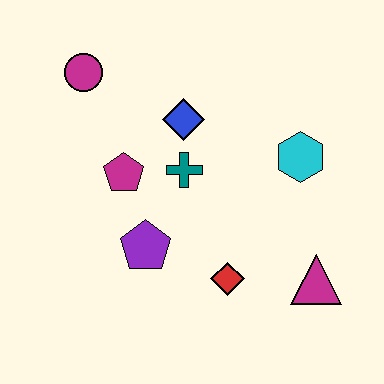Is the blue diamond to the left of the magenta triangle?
Yes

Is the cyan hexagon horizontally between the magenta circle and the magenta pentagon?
No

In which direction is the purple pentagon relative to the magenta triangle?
The purple pentagon is to the left of the magenta triangle.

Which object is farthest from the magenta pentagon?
The magenta triangle is farthest from the magenta pentagon.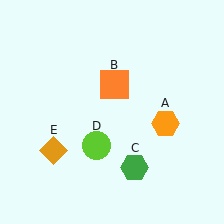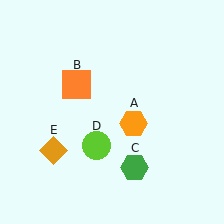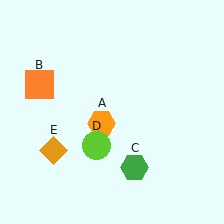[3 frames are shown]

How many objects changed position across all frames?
2 objects changed position: orange hexagon (object A), orange square (object B).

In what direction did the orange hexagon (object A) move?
The orange hexagon (object A) moved left.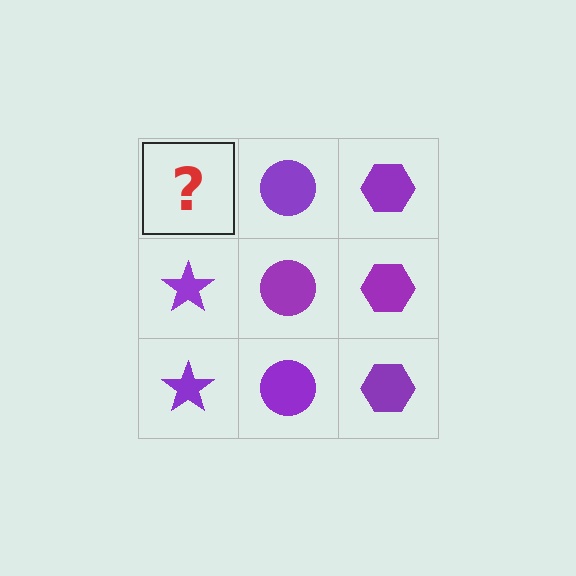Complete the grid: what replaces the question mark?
The question mark should be replaced with a purple star.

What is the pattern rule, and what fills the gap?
The rule is that each column has a consistent shape. The gap should be filled with a purple star.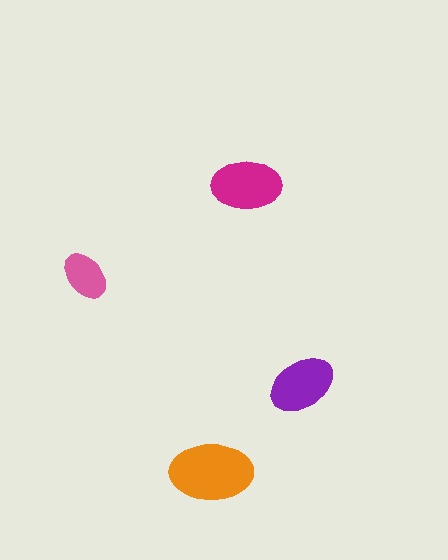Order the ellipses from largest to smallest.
the orange one, the magenta one, the purple one, the pink one.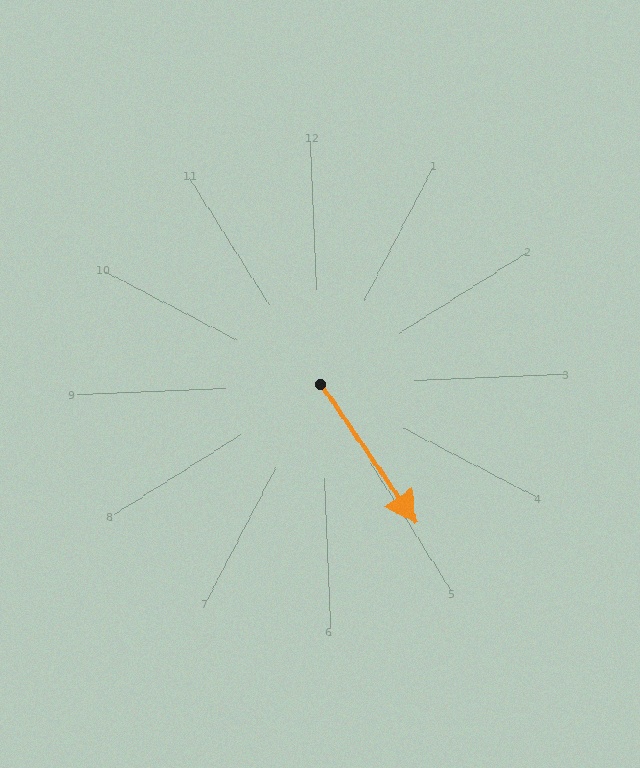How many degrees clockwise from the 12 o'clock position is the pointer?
Approximately 148 degrees.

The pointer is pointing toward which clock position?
Roughly 5 o'clock.